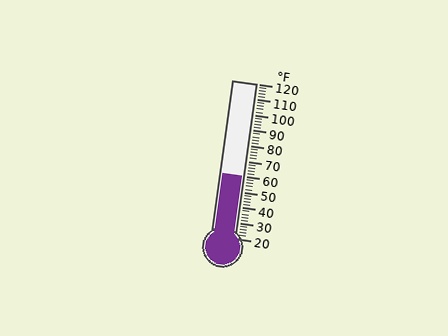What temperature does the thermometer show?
The thermometer shows approximately 60°F.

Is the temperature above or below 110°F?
The temperature is below 110°F.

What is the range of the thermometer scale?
The thermometer scale ranges from 20°F to 120°F.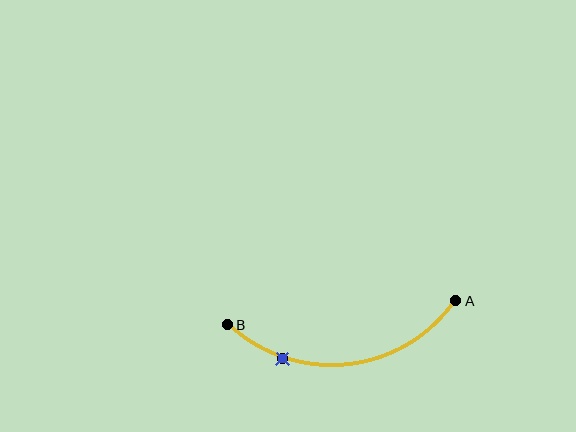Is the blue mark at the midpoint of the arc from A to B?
No. The blue mark lies on the arc but is closer to endpoint B. The arc midpoint would be at the point on the curve equidistant along the arc from both A and B.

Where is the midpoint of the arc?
The arc midpoint is the point on the curve farthest from the straight line joining A and B. It sits below that line.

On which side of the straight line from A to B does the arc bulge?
The arc bulges below the straight line connecting A and B.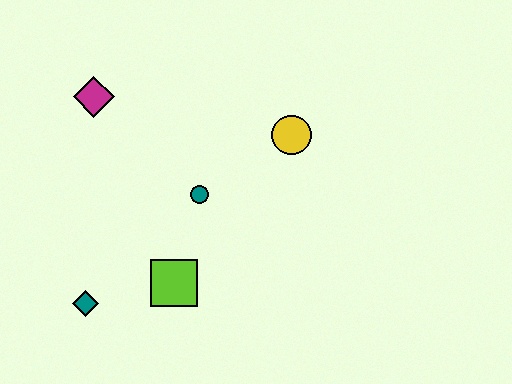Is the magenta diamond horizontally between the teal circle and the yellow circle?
No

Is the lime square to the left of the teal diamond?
No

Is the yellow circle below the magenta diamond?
Yes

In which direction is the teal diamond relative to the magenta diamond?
The teal diamond is below the magenta diamond.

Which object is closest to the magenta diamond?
The teal circle is closest to the magenta diamond.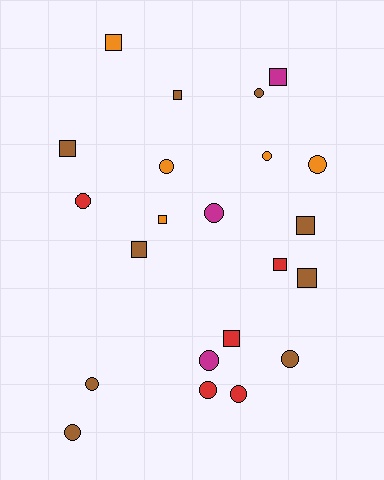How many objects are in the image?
There are 22 objects.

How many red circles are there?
There are 3 red circles.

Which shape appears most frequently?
Circle, with 12 objects.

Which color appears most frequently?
Brown, with 9 objects.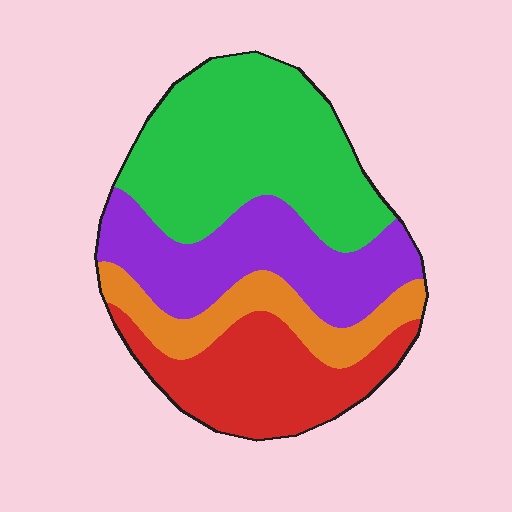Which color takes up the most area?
Green, at roughly 35%.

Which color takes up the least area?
Orange, at roughly 15%.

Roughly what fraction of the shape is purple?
Purple takes up about one quarter (1/4) of the shape.